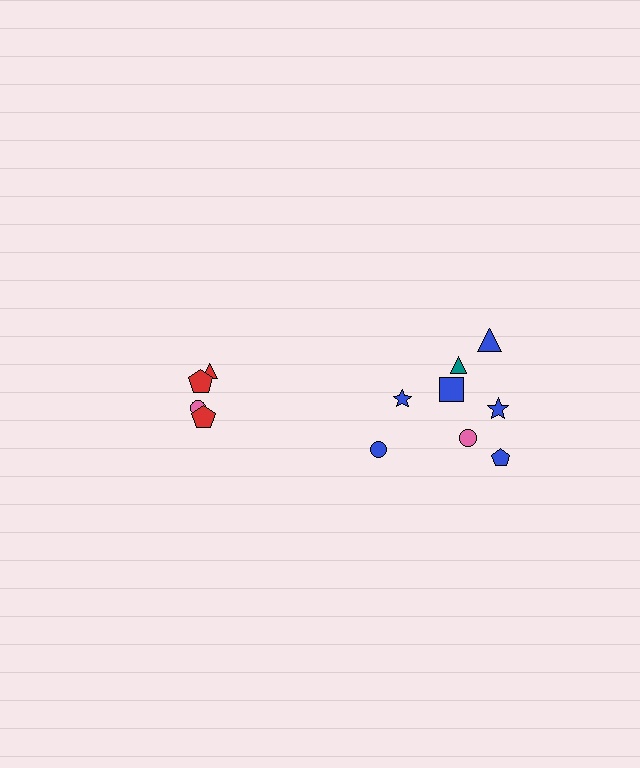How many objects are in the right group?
There are 8 objects.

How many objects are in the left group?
There are 4 objects.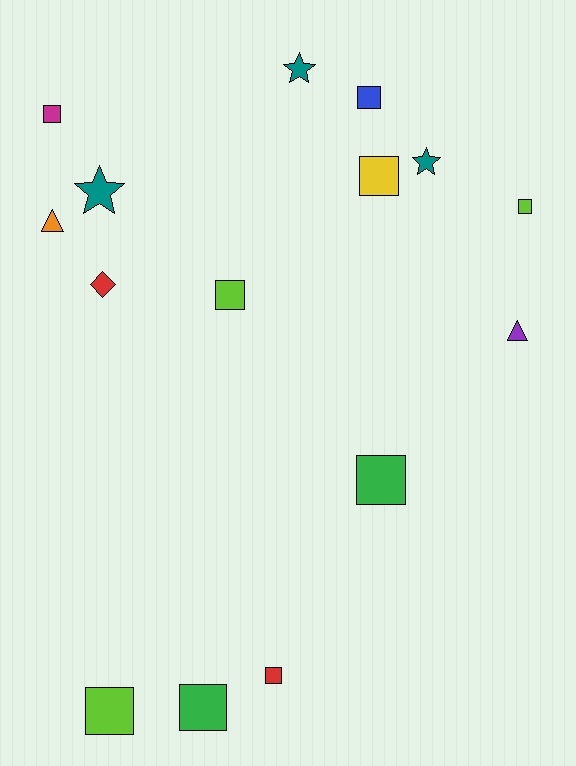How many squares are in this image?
There are 9 squares.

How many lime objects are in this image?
There are 3 lime objects.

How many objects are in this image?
There are 15 objects.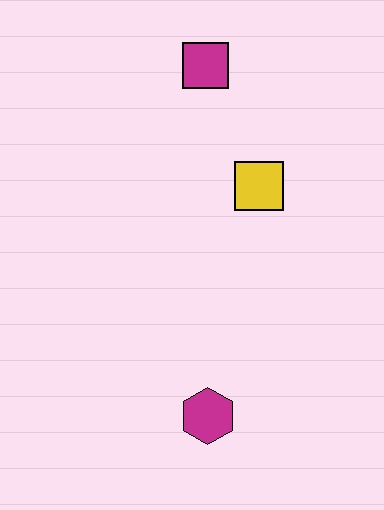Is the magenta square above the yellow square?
Yes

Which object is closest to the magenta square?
The yellow square is closest to the magenta square.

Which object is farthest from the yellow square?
The magenta hexagon is farthest from the yellow square.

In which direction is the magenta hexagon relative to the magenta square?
The magenta hexagon is below the magenta square.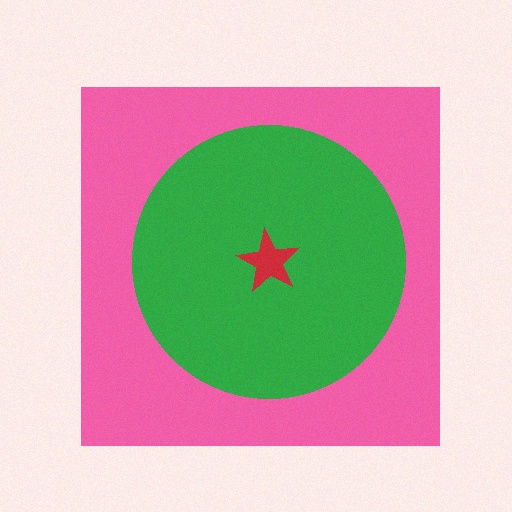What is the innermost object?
The red star.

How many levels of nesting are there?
3.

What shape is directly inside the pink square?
The green circle.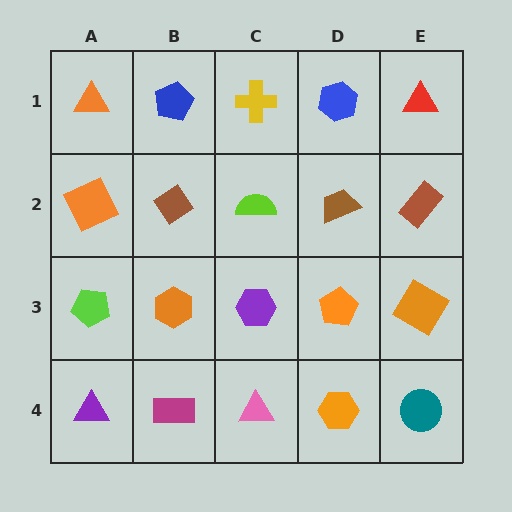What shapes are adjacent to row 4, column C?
A purple hexagon (row 3, column C), a magenta rectangle (row 4, column B), an orange hexagon (row 4, column D).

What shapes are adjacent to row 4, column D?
An orange pentagon (row 3, column D), a pink triangle (row 4, column C), a teal circle (row 4, column E).